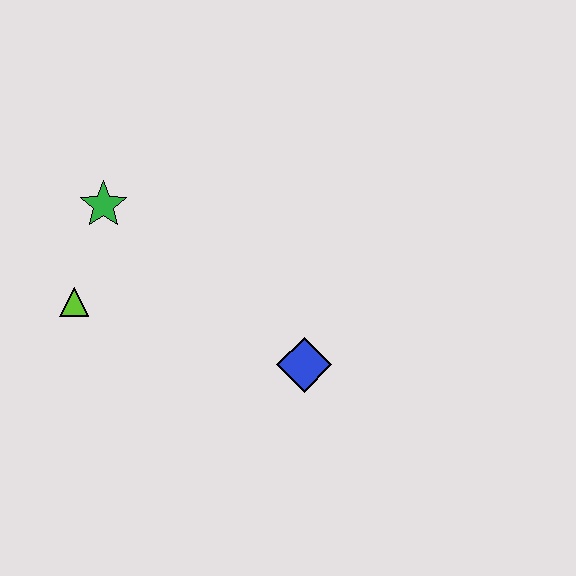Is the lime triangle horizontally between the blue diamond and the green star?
No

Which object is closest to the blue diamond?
The lime triangle is closest to the blue diamond.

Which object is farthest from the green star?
The blue diamond is farthest from the green star.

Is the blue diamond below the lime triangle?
Yes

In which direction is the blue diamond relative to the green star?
The blue diamond is to the right of the green star.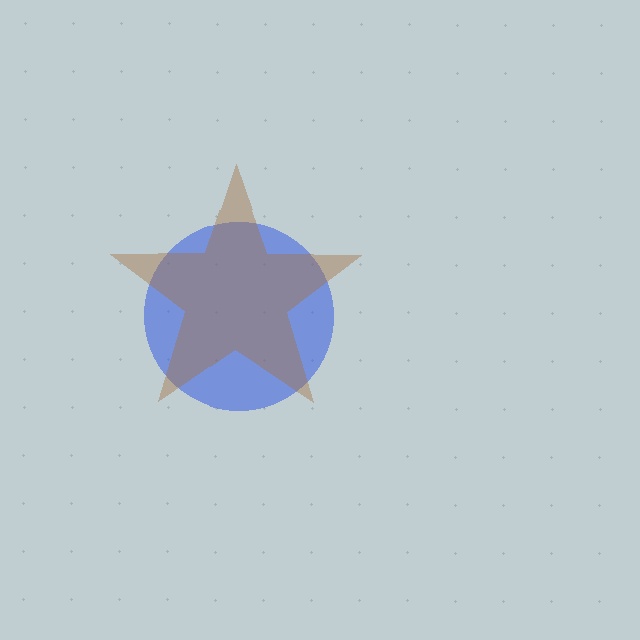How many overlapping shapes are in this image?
There are 2 overlapping shapes in the image.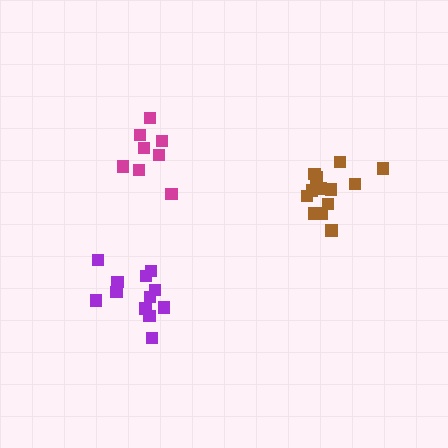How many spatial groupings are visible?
There are 3 spatial groupings.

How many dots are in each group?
Group 1: 12 dots, Group 2: 8 dots, Group 3: 13 dots (33 total).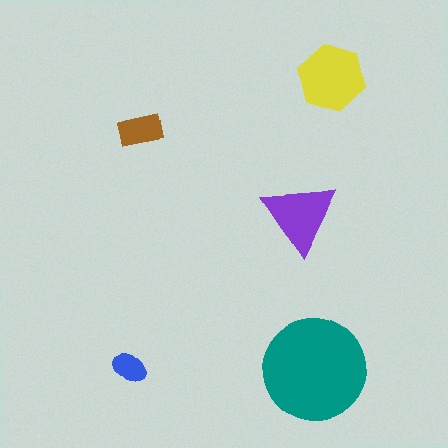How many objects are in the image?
There are 5 objects in the image.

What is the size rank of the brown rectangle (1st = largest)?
4th.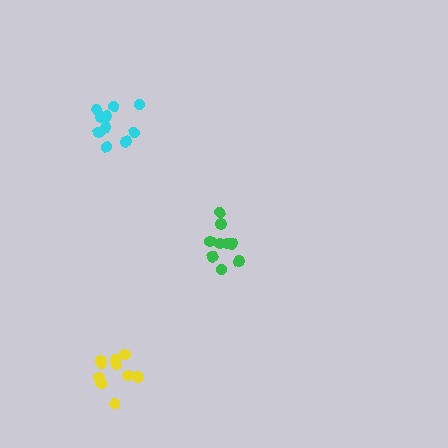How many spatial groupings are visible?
There are 3 spatial groupings.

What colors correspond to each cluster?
The clusters are colored: green, cyan, yellow.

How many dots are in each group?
Group 1: 9 dots, Group 2: 10 dots, Group 3: 10 dots (29 total).